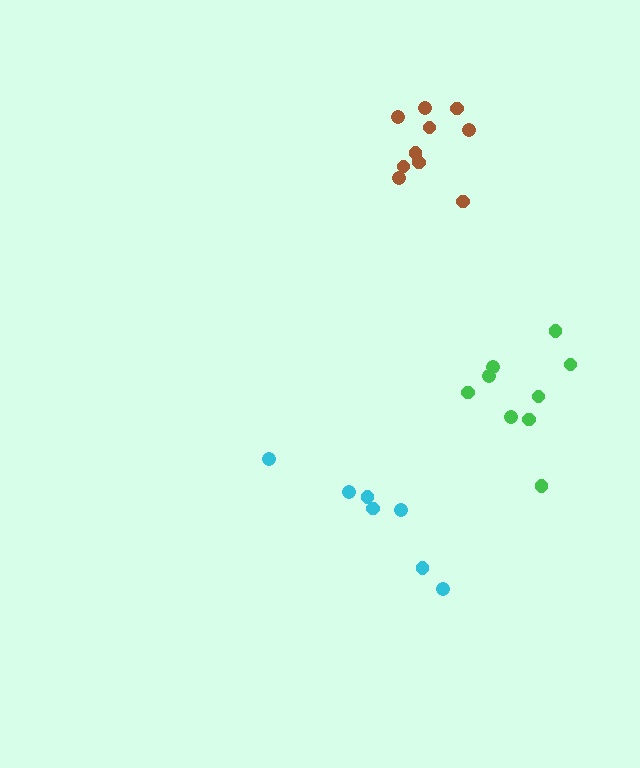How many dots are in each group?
Group 1: 9 dots, Group 2: 7 dots, Group 3: 11 dots (27 total).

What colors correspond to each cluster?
The clusters are colored: green, cyan, brown.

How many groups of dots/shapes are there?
There are 3 groups.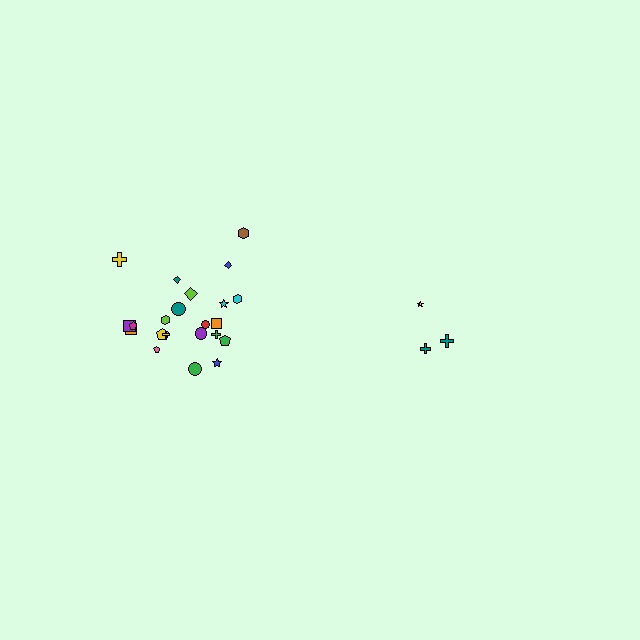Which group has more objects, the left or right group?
The left group.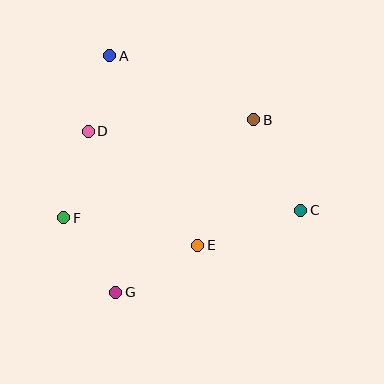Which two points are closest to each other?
Points A and D are closest to each other.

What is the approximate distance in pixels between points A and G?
The distance between A and G is approximately 237 pixels.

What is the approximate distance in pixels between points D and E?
The distance between D and E is approximately 158 pixels.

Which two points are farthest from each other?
Points A and C are farthest from each other.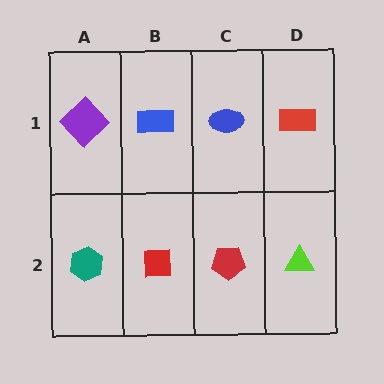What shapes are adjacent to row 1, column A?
A teal hexagon (row 2, column A), a blue rectangle (row 1, column B).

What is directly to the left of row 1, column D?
A blue ellipse.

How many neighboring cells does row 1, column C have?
3.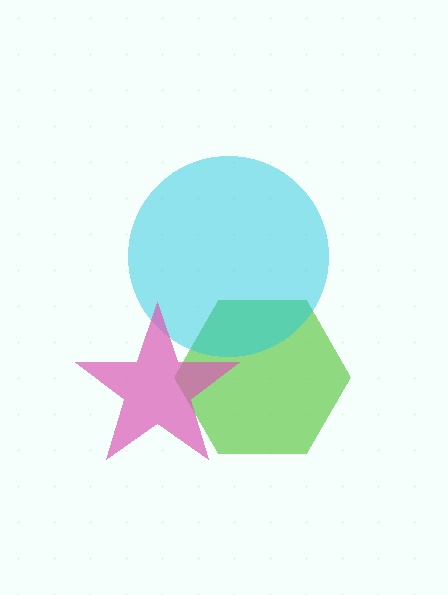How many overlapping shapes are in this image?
There are 3 overlapping shapes in the image.